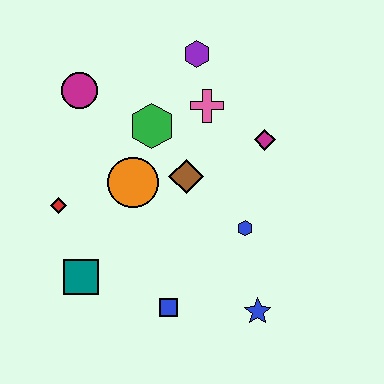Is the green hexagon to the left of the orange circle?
No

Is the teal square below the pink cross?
Yes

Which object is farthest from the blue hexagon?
The magenta circle is farthest from the blue hexagon.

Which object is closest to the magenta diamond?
The pink cross is closest to the magenta diamond.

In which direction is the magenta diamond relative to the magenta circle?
The magenta diamond is to the right of the magenta circle.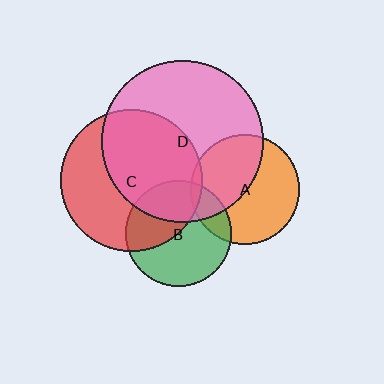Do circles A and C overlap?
Yes.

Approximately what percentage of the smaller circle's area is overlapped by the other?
Approximately 5%.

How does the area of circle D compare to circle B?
Approximately 2.3 times.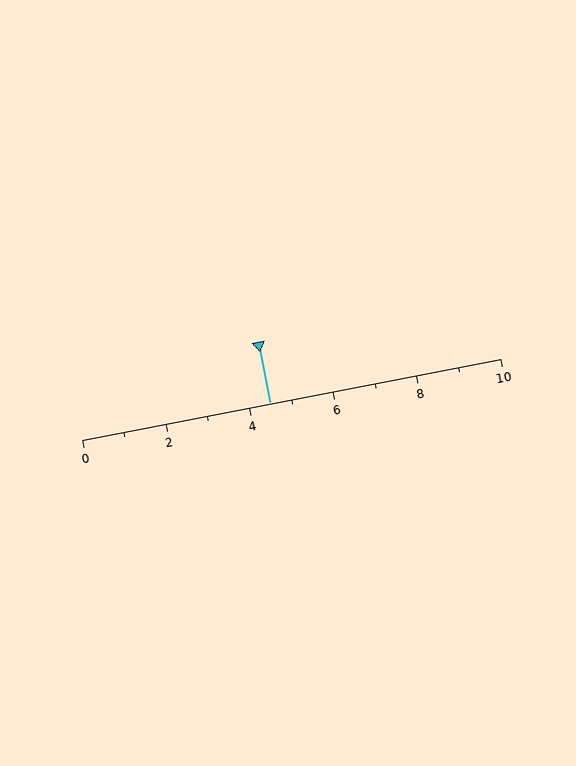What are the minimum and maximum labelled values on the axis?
The axis runs from 0 to 10.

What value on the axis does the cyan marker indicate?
The marker indicates approximately 4.5.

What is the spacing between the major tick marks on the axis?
The major ticks are spaced 2 apart.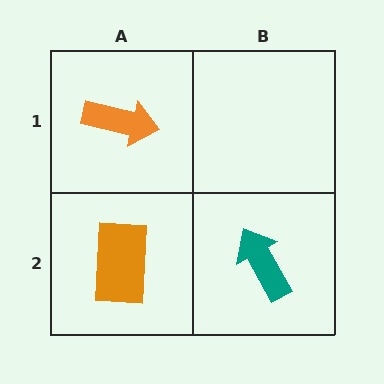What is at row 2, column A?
An orange rectangle.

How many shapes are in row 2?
2 shapes.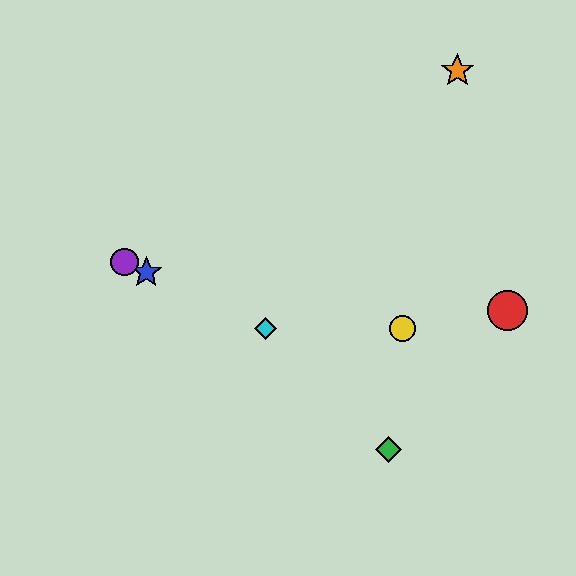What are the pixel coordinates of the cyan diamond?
The cyan diamond is at (266, 329).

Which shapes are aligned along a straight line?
The blue star, the purple circle, the cyan diamond are aligned along a straight line.